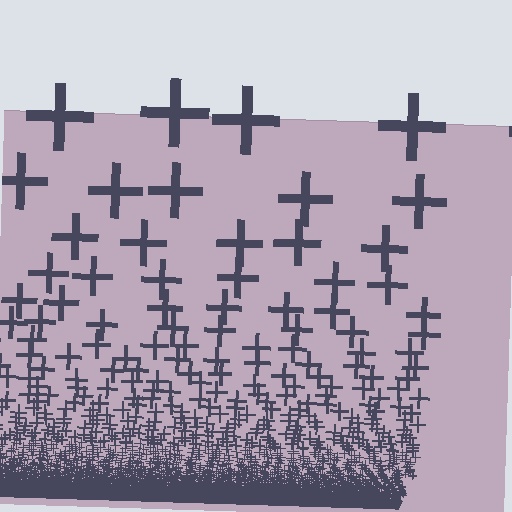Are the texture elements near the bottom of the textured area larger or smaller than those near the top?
Smaller. The gradient is inverted — elements near the bottom are smaller and denser.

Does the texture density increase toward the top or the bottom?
Density increases toward the bottom.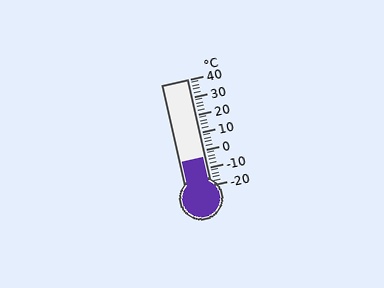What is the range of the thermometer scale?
The thermometer scale ranges from -20°C to 40°C.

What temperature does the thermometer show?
The thermometer shows approximately -4°C.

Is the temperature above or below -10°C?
The temperature is above -10°C.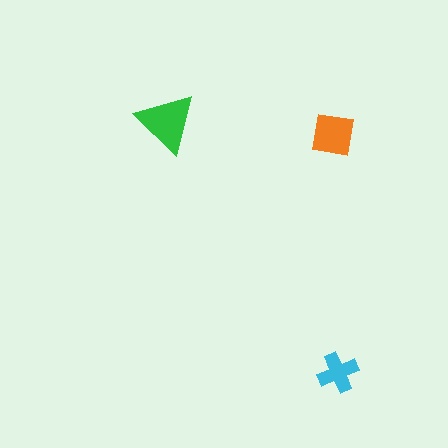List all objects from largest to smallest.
The green triangle, the orange square, the cyan cross.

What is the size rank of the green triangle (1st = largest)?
1st.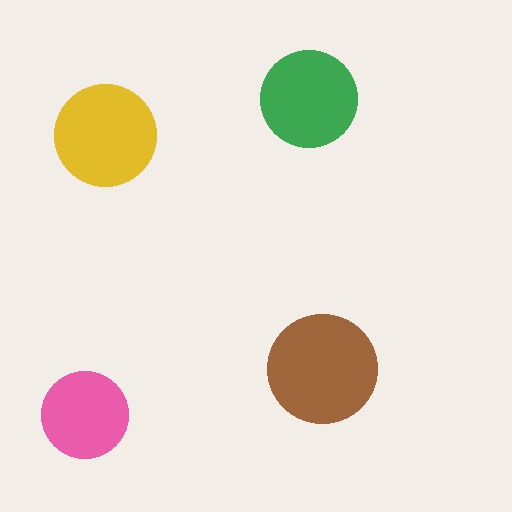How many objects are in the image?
There are 4 objects in the image.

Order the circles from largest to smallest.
the brown one, the yellow one, the green one, the pink one.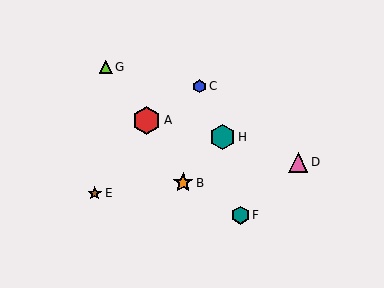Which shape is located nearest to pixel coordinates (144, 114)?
The red hexagon (labeled A) at (147, 120) is nearest to that location.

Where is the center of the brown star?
The center of the brown star is at (95, 193).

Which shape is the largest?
The red hexagon (labeled A) is the largest.